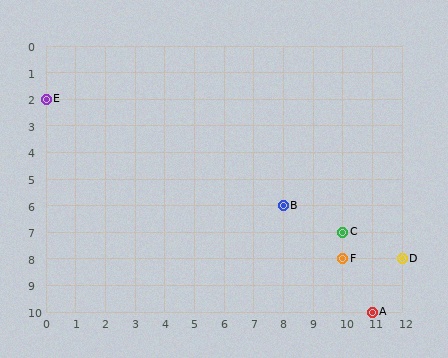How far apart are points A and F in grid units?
Points A and F are 1 column and 2 rows apart (about 2.2 grid units diagonally).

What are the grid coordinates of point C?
Point C is at grid coordinates (10, 7).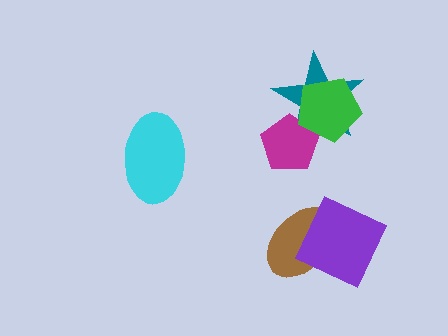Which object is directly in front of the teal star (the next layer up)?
The magenta pentagon is directly in front of the teal star.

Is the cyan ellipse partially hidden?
No, no other shape covers it.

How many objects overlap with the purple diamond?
1 object overlaps with the purple diamond.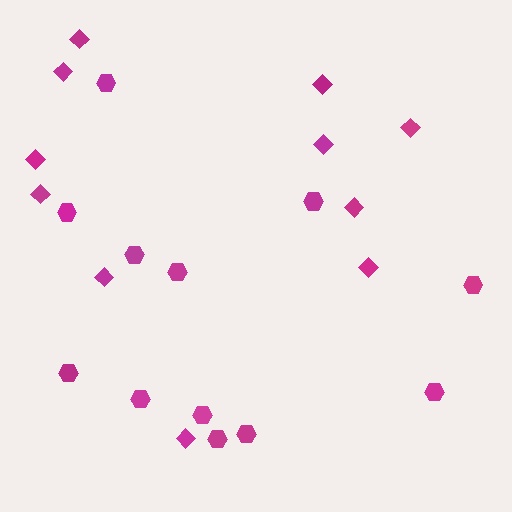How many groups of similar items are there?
There are 2 groups: one group of diamonds (11) and one group of hexagons (12).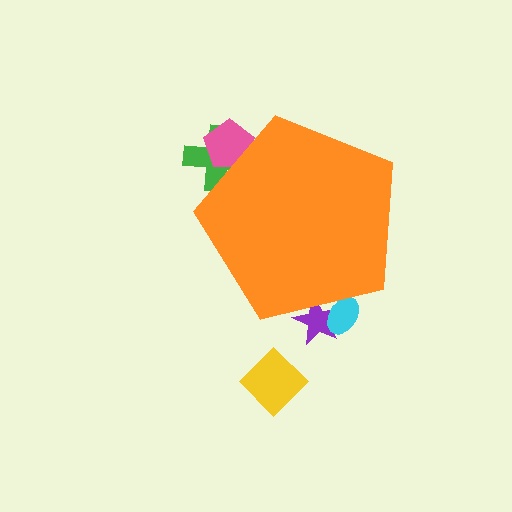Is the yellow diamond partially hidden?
No, the yellow diamond is fully visible.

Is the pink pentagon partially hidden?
Yes, the pink pentagon is partially hidden behind the orange pentagon.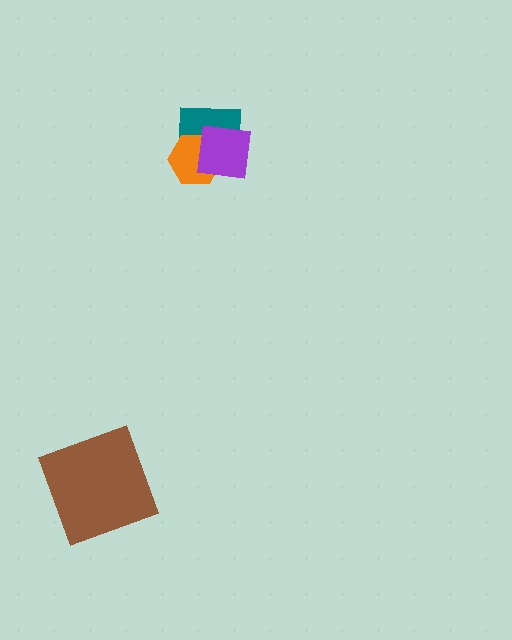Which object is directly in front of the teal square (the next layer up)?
The orange hexagon is directly in front of the teal square.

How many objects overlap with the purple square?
2 objects overlap with the purple square.